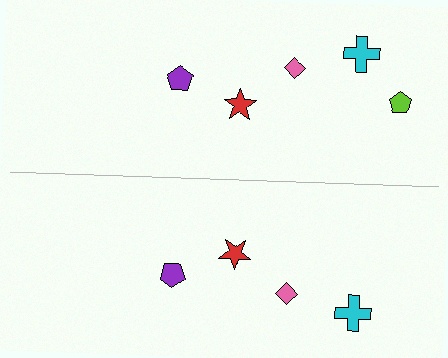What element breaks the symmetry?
A lime pentagon is missing from the bottom side.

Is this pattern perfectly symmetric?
No, the pattern is not perfectly symmetric. A lime pentagon is missing from the bottom side.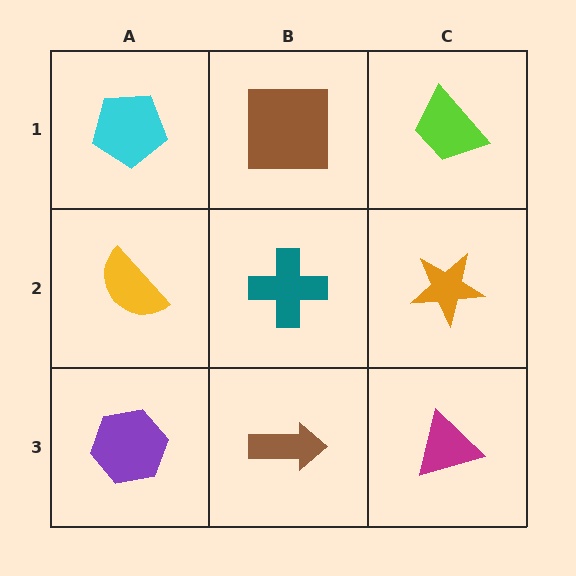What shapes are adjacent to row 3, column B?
A teal cross (row 2, column B), a purple hexagon (row 3, column A), a magenta triangle (row 3, column C).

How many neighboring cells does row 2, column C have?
3.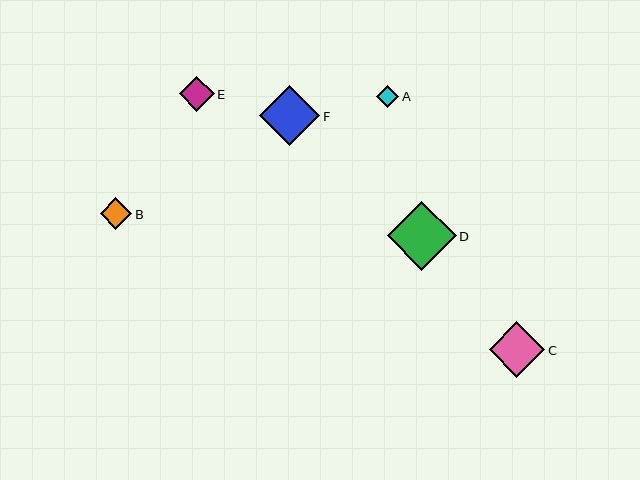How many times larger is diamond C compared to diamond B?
Diamond C is approximately 1.8 times the size of diamond B.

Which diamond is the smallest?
Diamond A is the smallest with a size of approximately 22 pixels.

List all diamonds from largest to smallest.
From largest to smallest: D, F, C, E, B, A.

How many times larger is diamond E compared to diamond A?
Diamond E is approximately 1.6 times the size of diamond A.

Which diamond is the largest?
Diamond D is the largest with a size of approximately 69 pixels.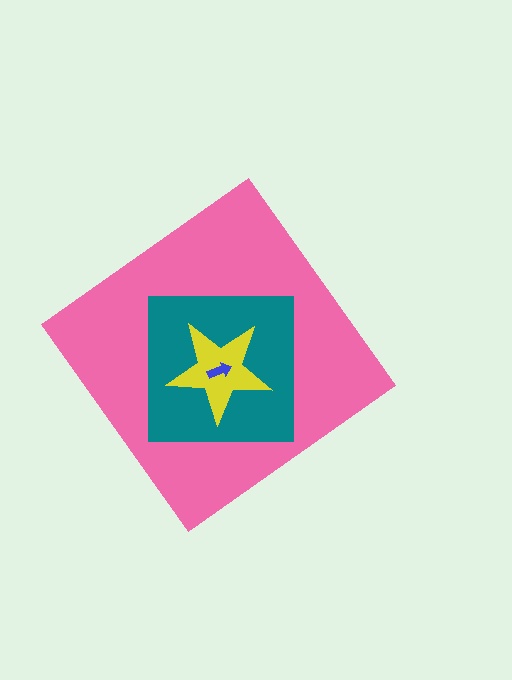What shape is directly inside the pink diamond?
The teal square.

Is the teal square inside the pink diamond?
Yes.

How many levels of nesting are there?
4.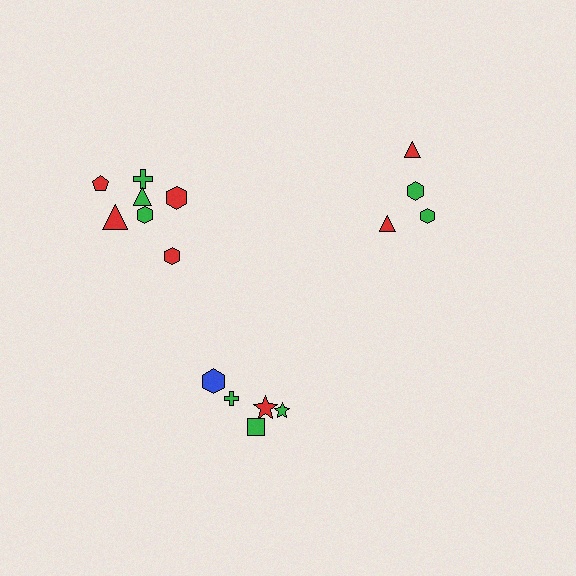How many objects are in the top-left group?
There are 7 objects.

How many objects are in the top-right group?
There are 4 objects.